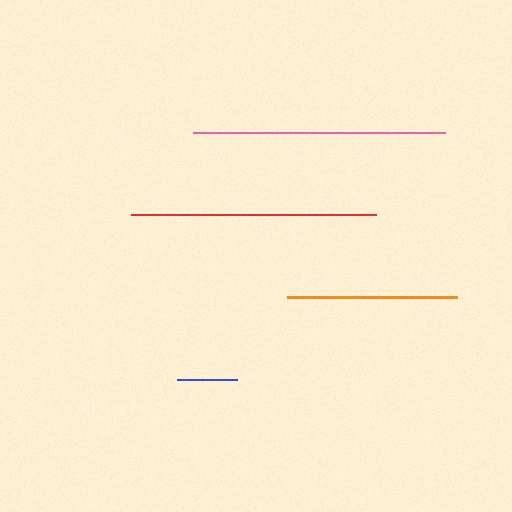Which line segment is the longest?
The pink line is the longest at approximately 253 pixels.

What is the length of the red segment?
The red segment is approximately 245 pixels long.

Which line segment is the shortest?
The blue line is the shortest at approximately 60 pixels.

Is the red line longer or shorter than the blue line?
The red line is longer than the blue line.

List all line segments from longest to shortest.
From longest to shortest: pink, red, orange, blue.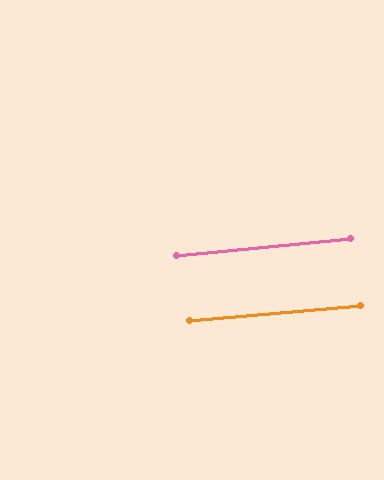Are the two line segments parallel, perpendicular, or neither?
Parallel — their directions differ by only 0.3°.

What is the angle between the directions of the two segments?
Approximately 0 degrees.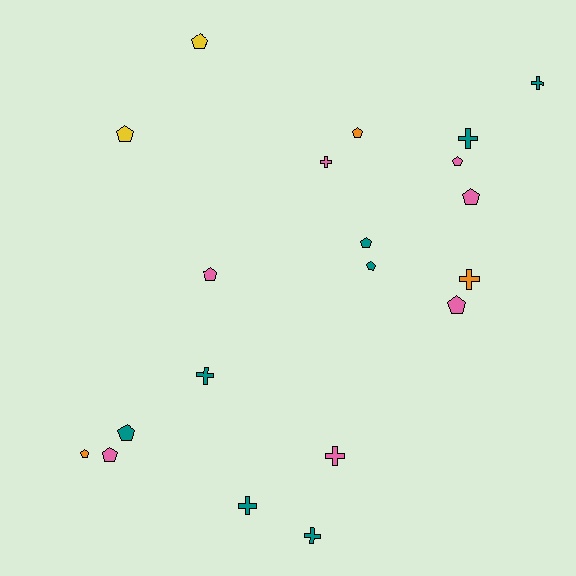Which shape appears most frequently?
Pentagon, with 12 objects.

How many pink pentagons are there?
There are 5 pink pentagons.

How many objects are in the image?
There are 20 objects.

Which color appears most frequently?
Teal, with 8 objects.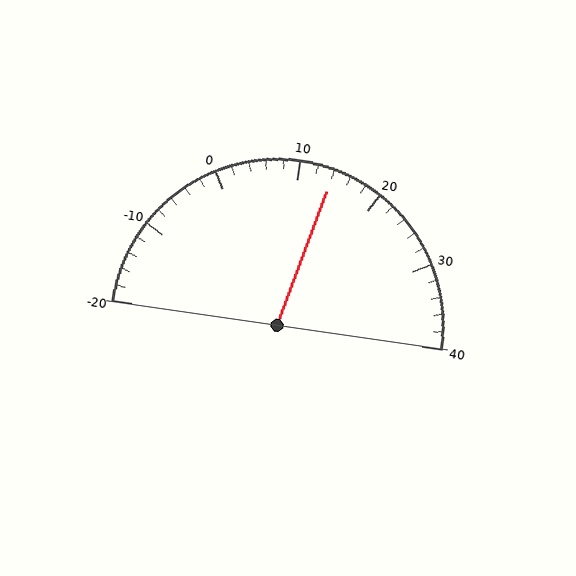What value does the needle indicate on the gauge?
The needle indicates approximately 14.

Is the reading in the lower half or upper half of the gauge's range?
The reading is in the upper half of the range (-20 to 40).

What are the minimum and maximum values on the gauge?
The gauge ranges from -20 to 40.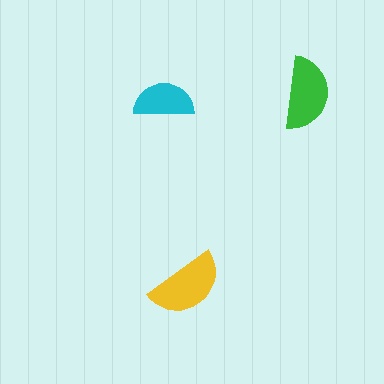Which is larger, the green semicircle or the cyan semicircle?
The green one.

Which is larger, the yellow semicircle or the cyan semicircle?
The yellow one.